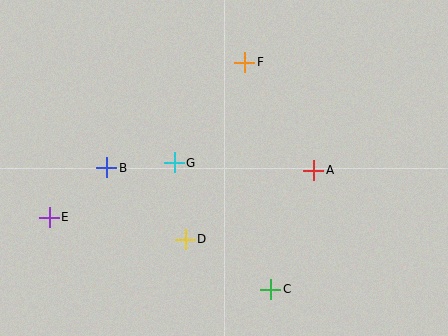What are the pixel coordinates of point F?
Point F is at (245, 62).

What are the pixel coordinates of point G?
Point G is at (174, 163).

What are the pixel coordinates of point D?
Point D is at (185, 239).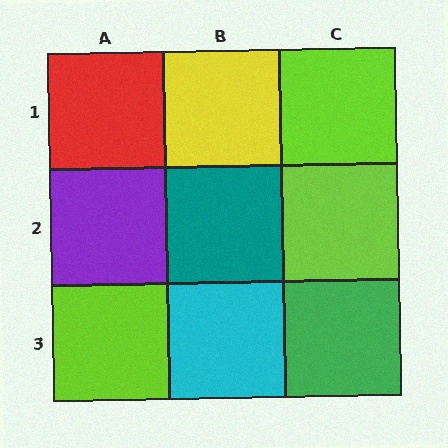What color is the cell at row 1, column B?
Yellow.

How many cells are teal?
1 cell is teal.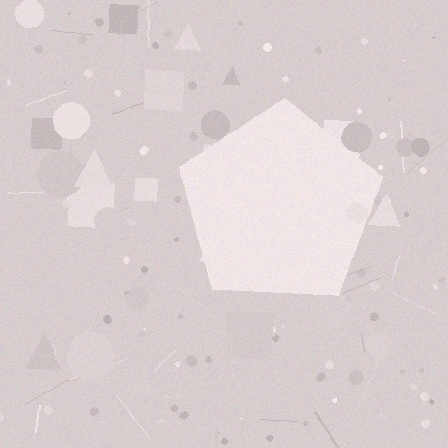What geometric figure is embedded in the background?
A pentagon is embedded in the background.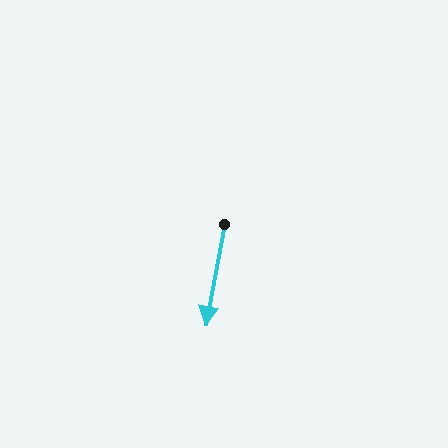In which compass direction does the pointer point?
South.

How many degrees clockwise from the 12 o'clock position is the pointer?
Approximately 191 degrees.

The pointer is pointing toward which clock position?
Roughly 6 o'clock.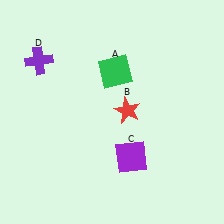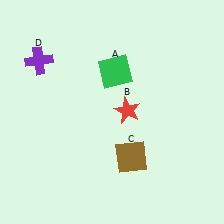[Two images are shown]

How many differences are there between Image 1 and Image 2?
There is 1 difference between the two images.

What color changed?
The square (C) changed from purple in Image 1 to brown in Image 2.